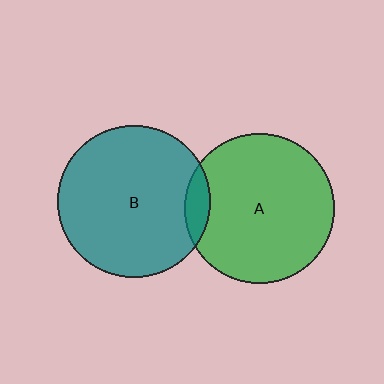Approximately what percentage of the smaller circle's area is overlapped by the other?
Approximately 10%.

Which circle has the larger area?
Circle B (teal).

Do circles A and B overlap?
Yes.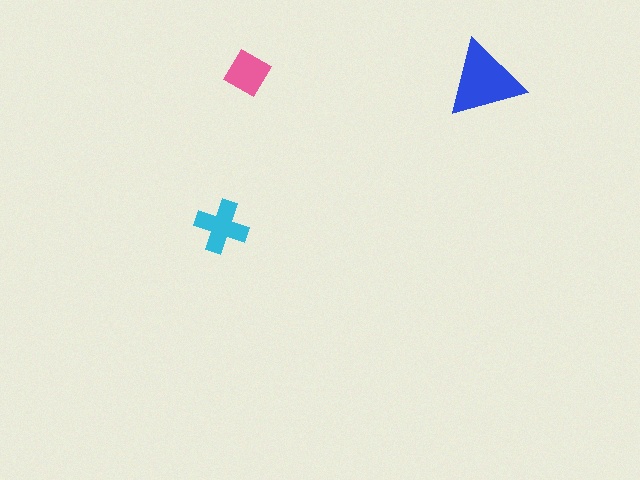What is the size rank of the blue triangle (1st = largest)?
1st.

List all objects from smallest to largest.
The pink diamond, the cyan cross, the blue triangle.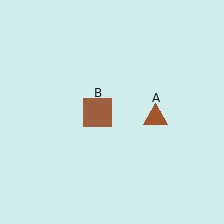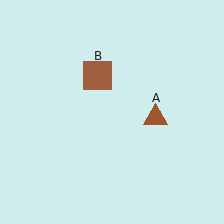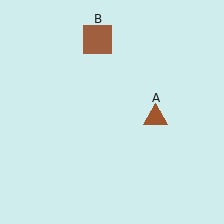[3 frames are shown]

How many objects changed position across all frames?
1 object changed position: brown square (object B).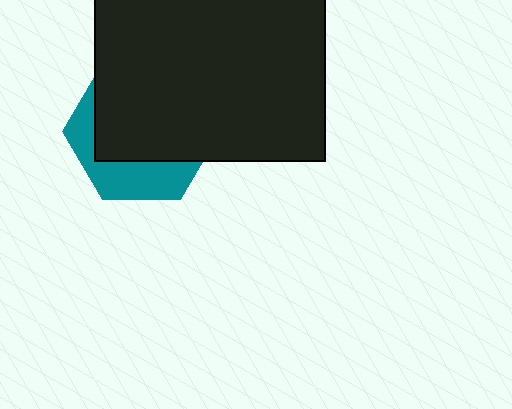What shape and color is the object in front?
The object in front is a black square.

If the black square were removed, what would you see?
You would see the complete teal hexagon.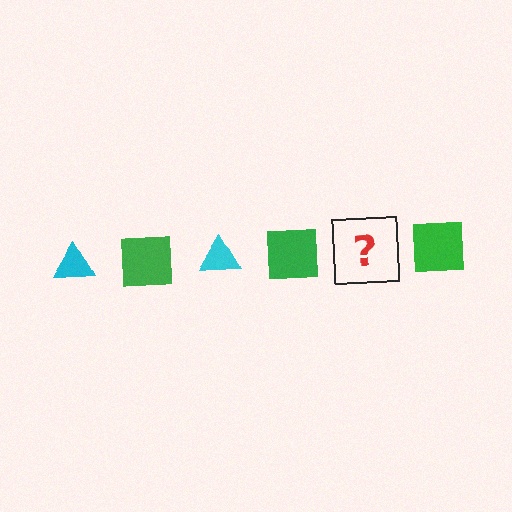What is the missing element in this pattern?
The missing element is a cyan triangle.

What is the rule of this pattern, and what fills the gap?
The rule is that the pattern alternates between cyan triangle and green square. The gap should be filled with a cyan triangle.